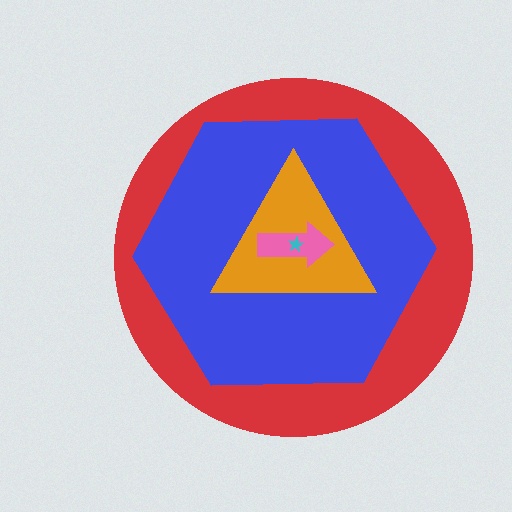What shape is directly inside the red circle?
The blue hexagon.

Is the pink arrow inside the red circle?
Yes.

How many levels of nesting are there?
5.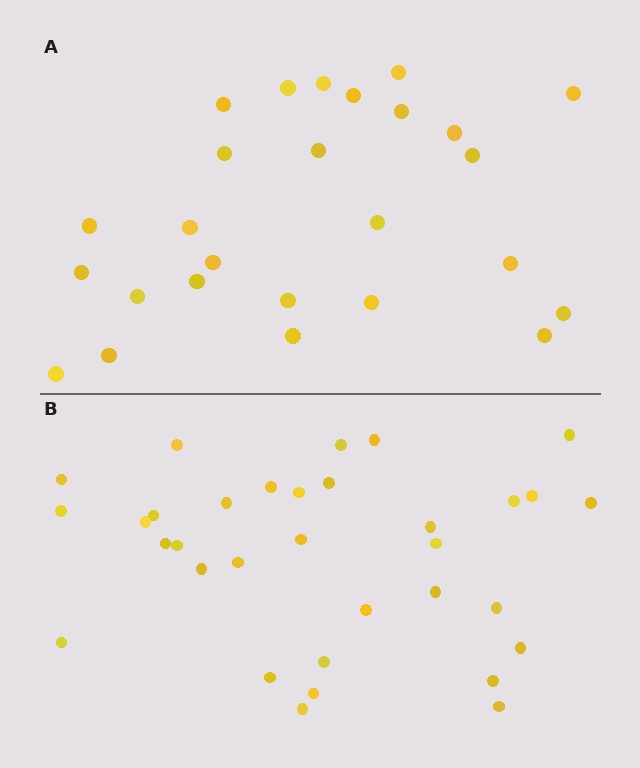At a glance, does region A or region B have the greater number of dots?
Region B (the bottom region) has more dots.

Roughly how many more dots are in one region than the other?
Region B has roughly 8 or so more dots than region A.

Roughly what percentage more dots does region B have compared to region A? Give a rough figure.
About 25% more.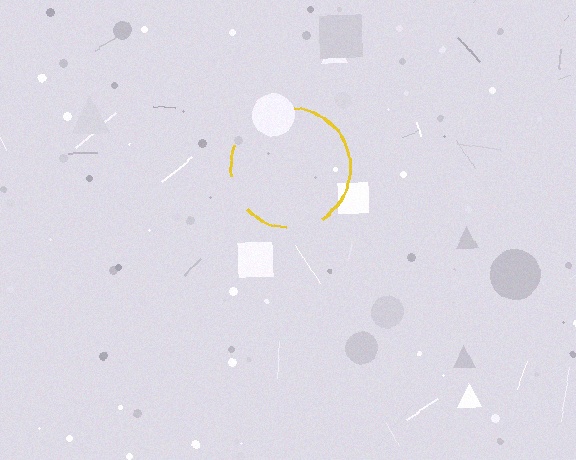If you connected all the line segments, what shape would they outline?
They would outline a circle.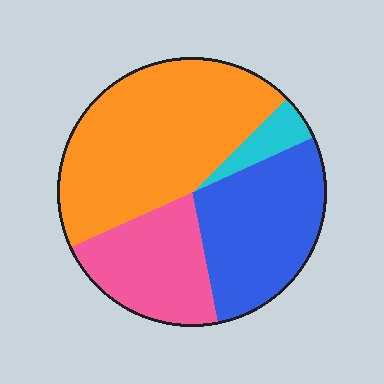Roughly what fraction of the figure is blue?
Blue covers roughly 30% of the figure.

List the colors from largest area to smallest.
From largest to smallest: orange, blue, pink, cyan.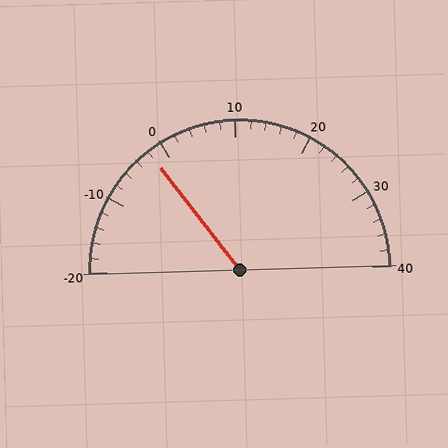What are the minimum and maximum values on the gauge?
The gauge ranges from -20 to 40.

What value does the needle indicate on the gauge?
The needle indicates approximately -2.